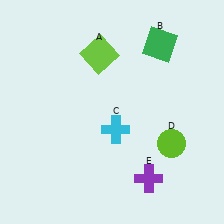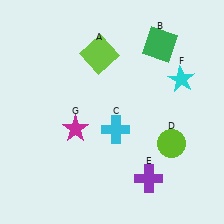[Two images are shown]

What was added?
A cyan star (F), a magenta star (G) were added in Image 2.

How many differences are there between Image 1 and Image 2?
There are 2 differences between the two images.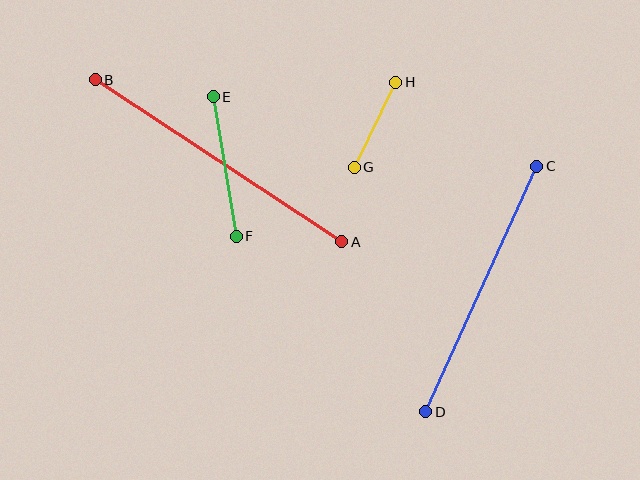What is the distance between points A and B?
The distance is approximately 295 pixels.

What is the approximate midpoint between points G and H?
The midpoint is at approximately (375, 125) pixels.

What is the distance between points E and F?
The distance is approximately 141 pixels.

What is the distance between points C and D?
The distance is approximately 269 pixels.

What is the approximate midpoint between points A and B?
The midpoint is at approximately (219, 161) pixels.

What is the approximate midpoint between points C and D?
The midpoint is at approximately (481, 289) pixels.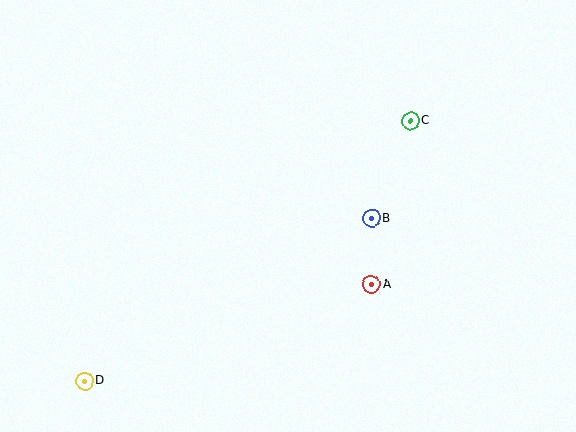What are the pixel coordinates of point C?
Point C is at (411, 121).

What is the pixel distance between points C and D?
The distance between C and D is 417 pixels.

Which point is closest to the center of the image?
Point B at (371, 218) is closest to the center.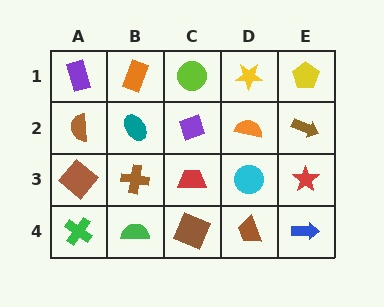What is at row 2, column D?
An orange semicircle.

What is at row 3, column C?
A red trapezoid.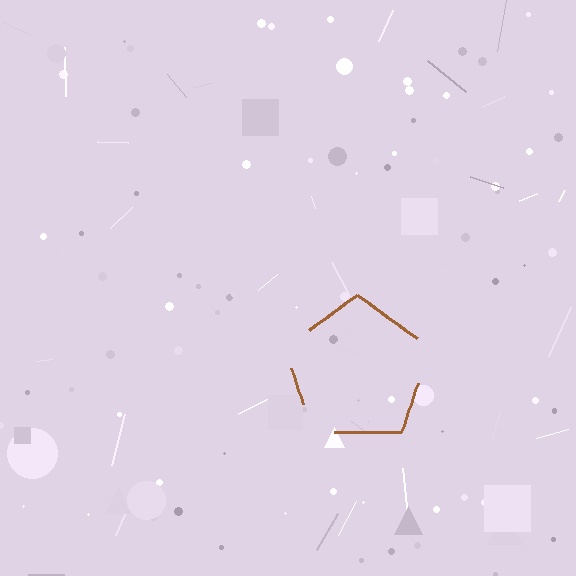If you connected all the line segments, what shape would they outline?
They would outline a pentagon.